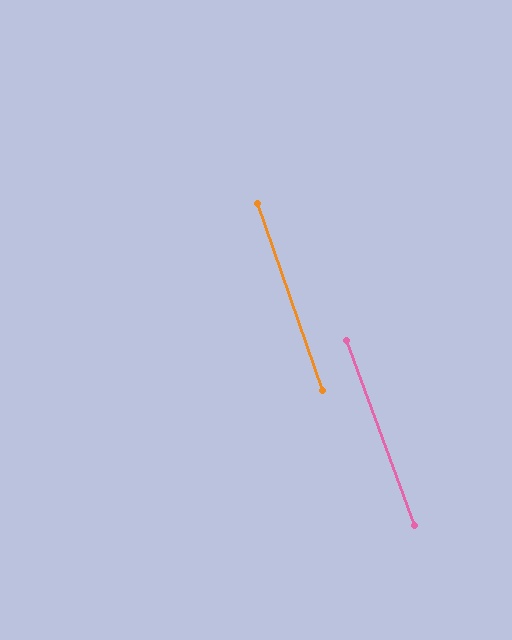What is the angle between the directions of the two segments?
Approximately 1 degree.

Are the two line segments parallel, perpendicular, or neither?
Parallel — their directions differ by only 1.1°.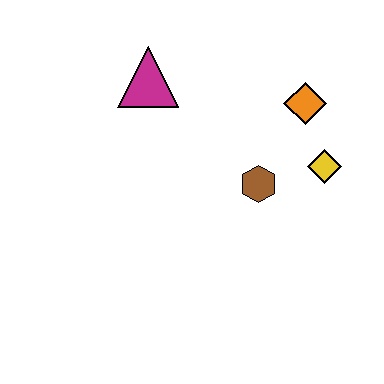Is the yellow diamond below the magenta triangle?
Yes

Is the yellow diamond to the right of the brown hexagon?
Yes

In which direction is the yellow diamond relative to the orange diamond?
The yellow diamond is below the orange diamond.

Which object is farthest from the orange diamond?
The magenta triangle is farthest from the orange diamond.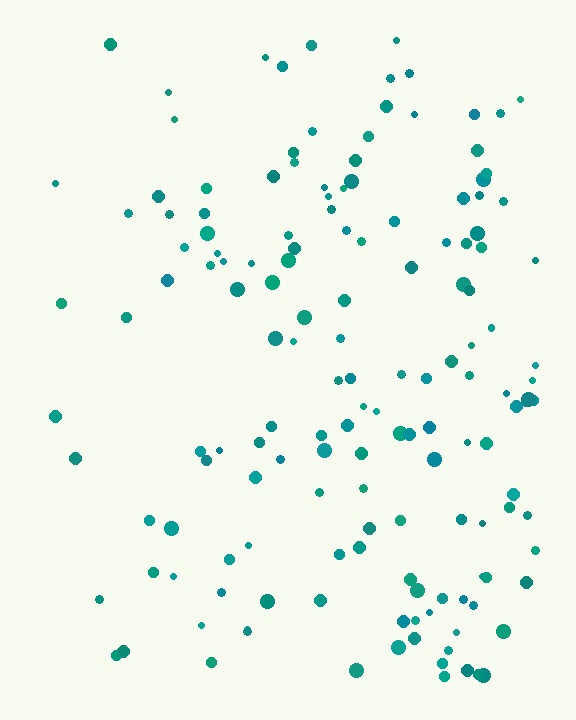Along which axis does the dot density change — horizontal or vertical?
Horizontal.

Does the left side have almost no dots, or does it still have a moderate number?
Still a moderate number, just noticeably fewer than the right.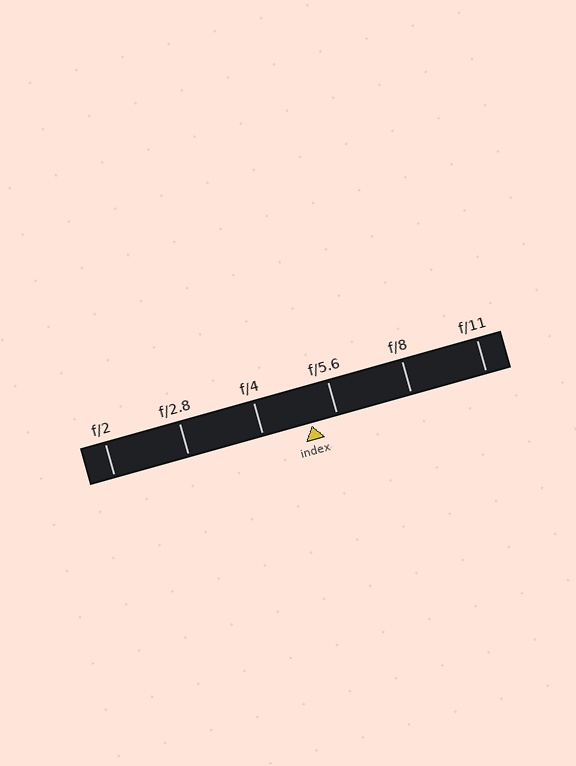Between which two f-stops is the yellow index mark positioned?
The index mark is between f/4 and f/5.6.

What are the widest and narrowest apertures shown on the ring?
The widest aperture shown is f/2 and the narrowest is f/11.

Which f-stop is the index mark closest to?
The index mark is closest to f/5.6.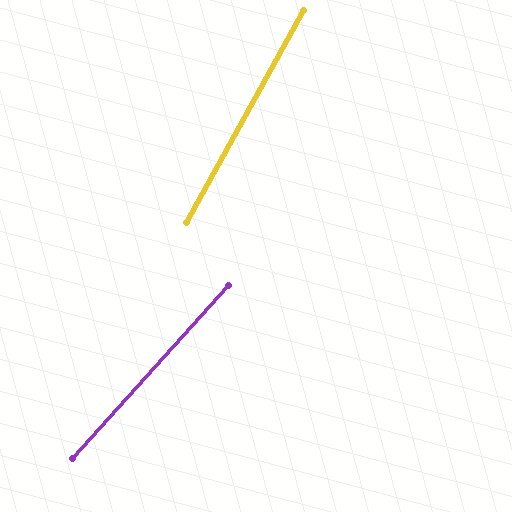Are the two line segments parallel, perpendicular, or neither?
Neither parallel nor perpendicular — they differ by about 13°.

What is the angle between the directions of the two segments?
Approximately 13 degrees.